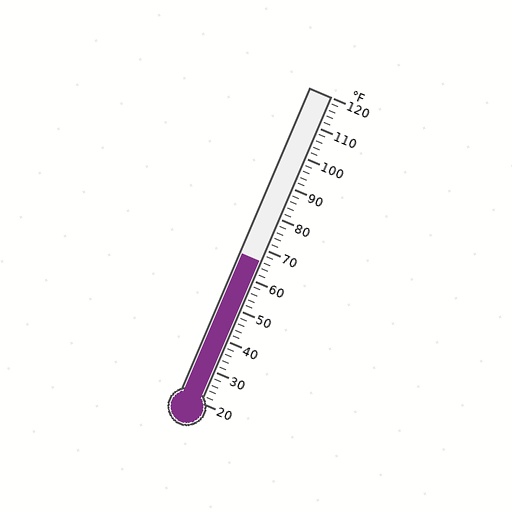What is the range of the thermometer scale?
The thermometer scale ranges from 20°F to 120°F.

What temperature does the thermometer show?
The thermometer shows approximately 66°F.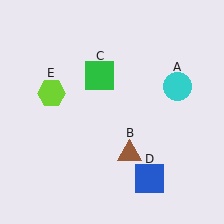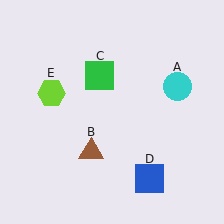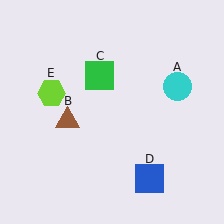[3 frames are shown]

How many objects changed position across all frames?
1 object changed position: brown triangle (object B).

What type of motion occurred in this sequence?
The brown triangle (object B) rotated clockwise around the center of the scene.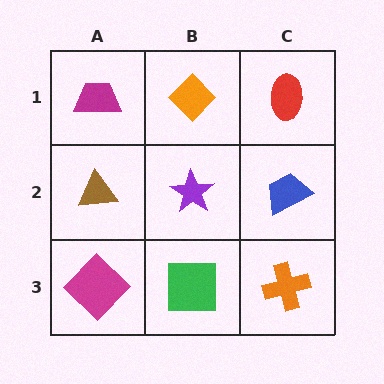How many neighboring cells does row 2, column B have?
4.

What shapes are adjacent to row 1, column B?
A purple star (row 2, column B), a magenta trapezoid (row 1, column A), a red ellipse (row 1, column C).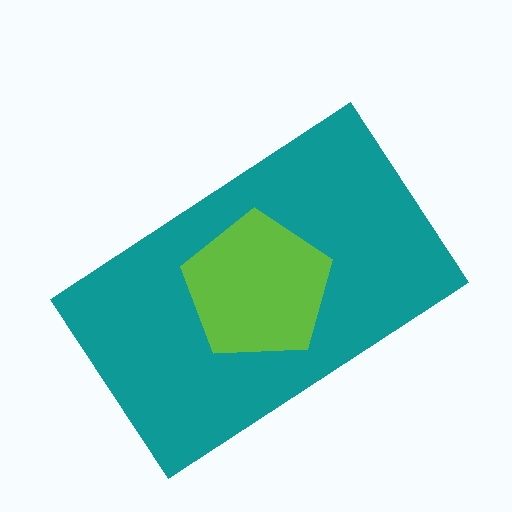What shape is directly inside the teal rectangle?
The lime pentagon.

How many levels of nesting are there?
2.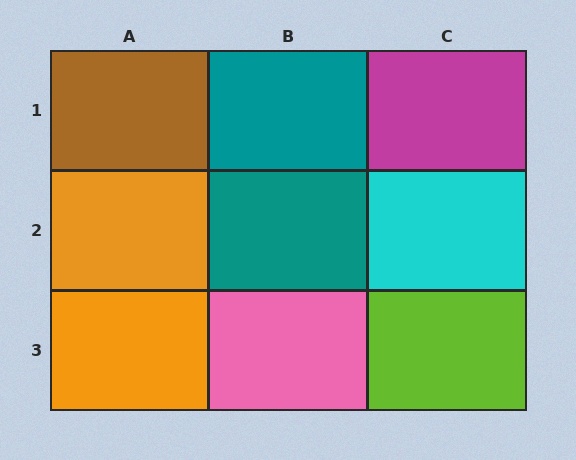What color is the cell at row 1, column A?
Brown.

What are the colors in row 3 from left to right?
Orange, pink, lime.